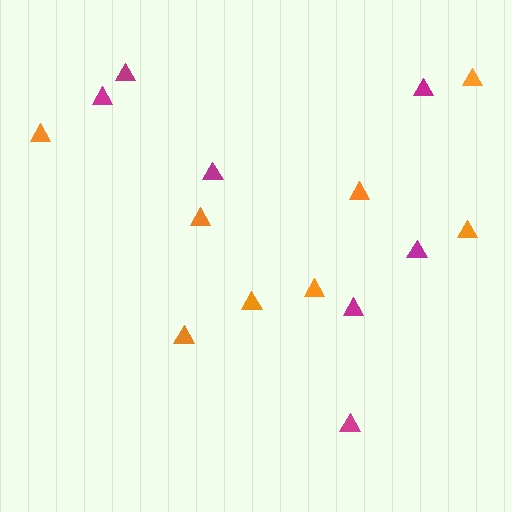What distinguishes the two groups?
There are 2 groups: one group of magenta triangles (7) and one group of orange triangles (8).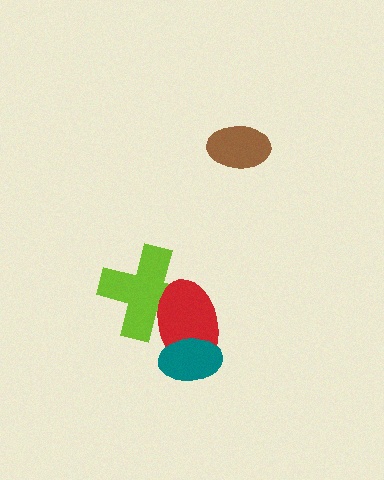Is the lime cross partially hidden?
Yes, it is partially covered by another shape.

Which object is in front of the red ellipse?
The teal ellipse is in front of the red ellipse.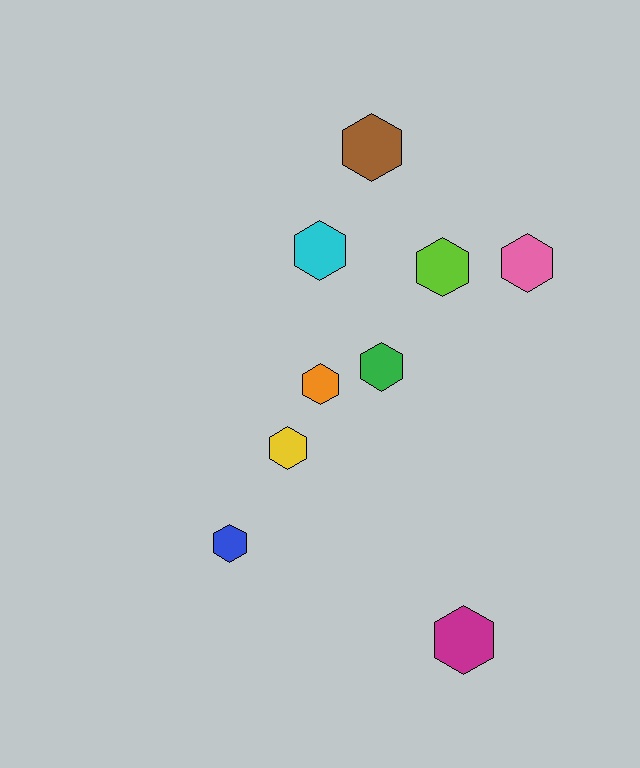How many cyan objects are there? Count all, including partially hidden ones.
There is 1 cyan object.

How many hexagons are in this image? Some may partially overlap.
There are 9 hexagons.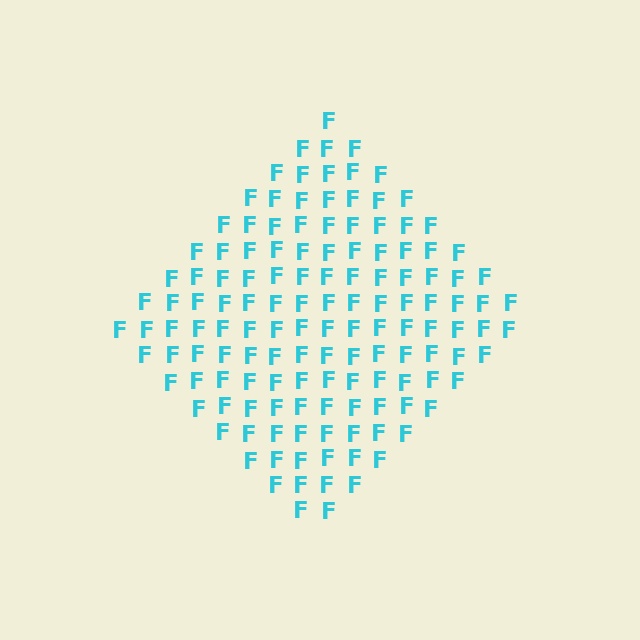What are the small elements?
The small elements are letter F's.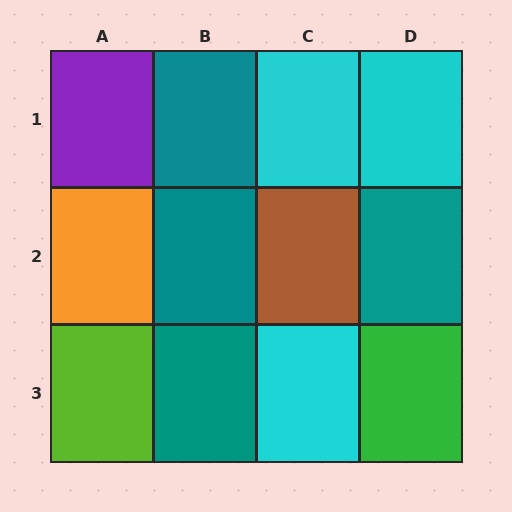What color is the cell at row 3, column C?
Cyan.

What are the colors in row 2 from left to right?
Orange, teal, brown, teal.